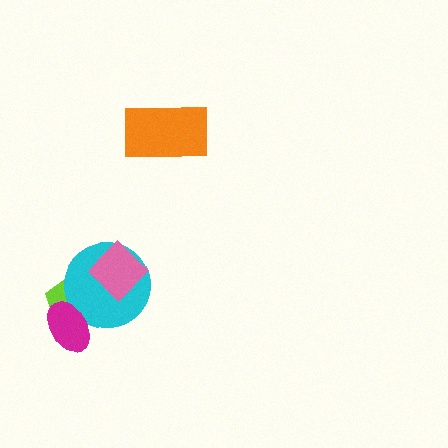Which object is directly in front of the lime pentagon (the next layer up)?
The cyan circle is directly in front of the lime pentagon.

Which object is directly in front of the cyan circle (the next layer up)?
The magenta ellipse is directly in front of the cyan circle.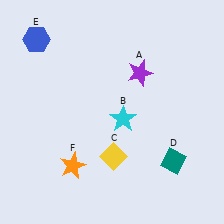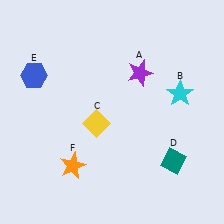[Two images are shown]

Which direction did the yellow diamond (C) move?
The yellow diamond (C) moved up.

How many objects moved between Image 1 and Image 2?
3 objects moved between the two images.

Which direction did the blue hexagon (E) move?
The blue hexagon (E) moved down.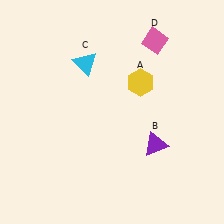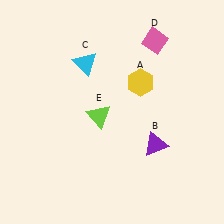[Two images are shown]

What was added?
A lime triangle (E) was added in Image 2.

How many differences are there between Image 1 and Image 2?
There is 1 difference between the two images.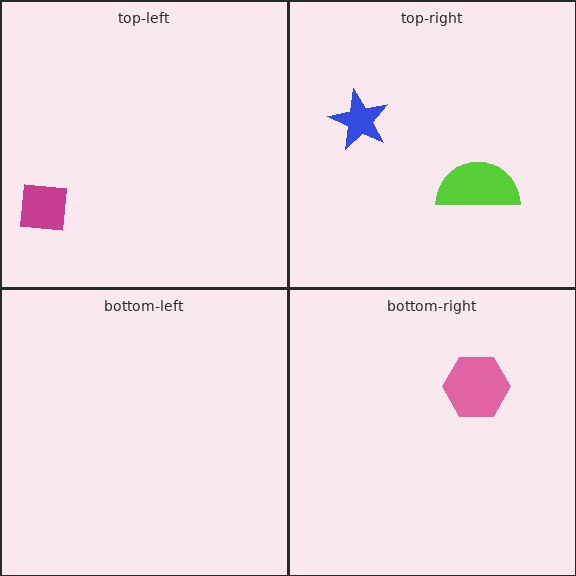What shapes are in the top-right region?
The blue star, the lime semicircle.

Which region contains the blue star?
The top-right region.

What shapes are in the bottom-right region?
The pink hexagon.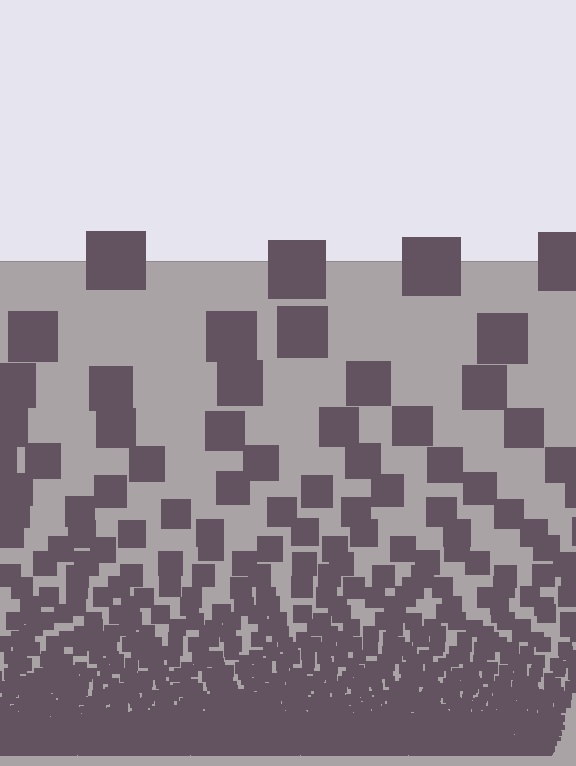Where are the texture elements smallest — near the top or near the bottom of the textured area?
Near the bottom.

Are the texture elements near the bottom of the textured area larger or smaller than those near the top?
Smaller. The gradient is inverted — elements near the bottom are smaller and denser.